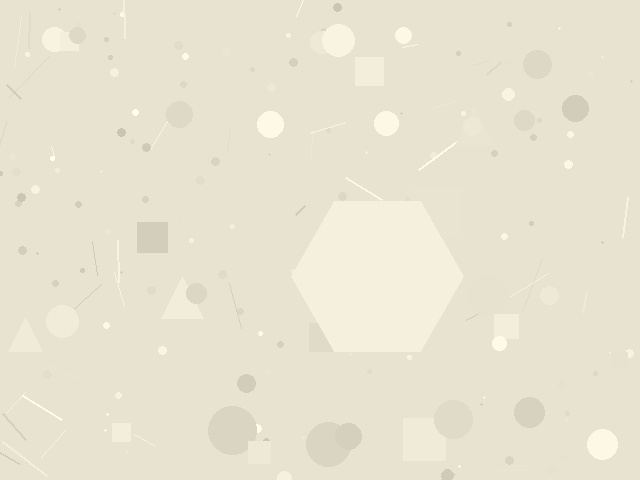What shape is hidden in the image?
A hexagon is hidden in the image.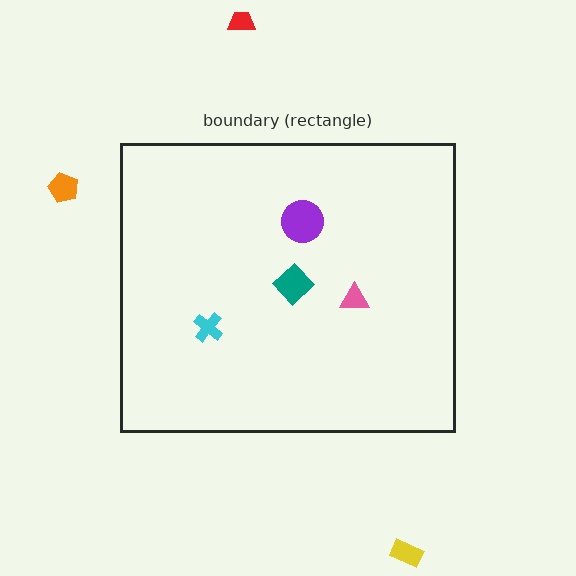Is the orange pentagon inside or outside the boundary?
Outside.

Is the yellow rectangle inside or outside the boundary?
Outside.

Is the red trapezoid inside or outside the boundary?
Outside.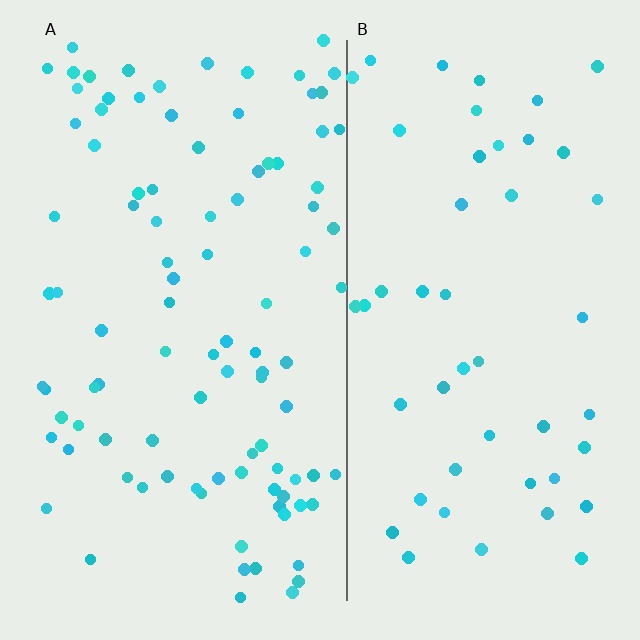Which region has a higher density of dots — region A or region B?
A (the left).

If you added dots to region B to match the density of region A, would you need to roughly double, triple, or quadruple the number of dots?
Approximately double.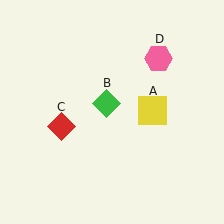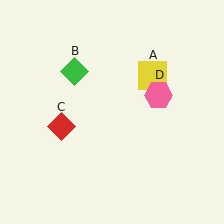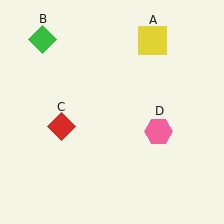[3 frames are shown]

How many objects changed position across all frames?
3 objects changed position: yellow square (object A), green diamond (object B), pink hexagon (object D).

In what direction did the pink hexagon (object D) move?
The pink hexagon (object D) moved down.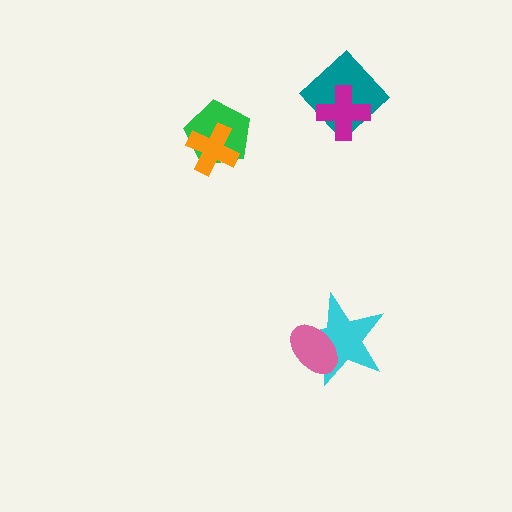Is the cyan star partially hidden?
Yes, it is partially covered by another shape.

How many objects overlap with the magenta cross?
1 object overlaps with the magenta cross.